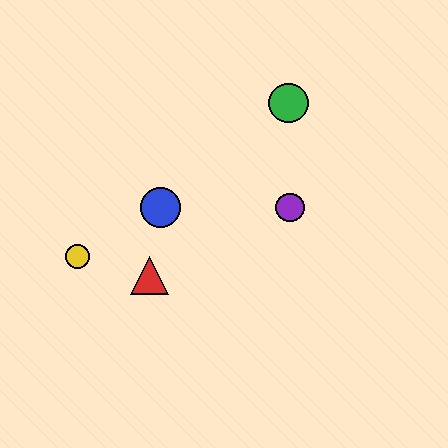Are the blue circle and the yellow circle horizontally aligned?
No, the blue circle is at y≈207 and the yellow circle is at y≈256.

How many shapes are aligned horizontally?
2 shapes (the blue circle, the purple circle) are aligned horizontally.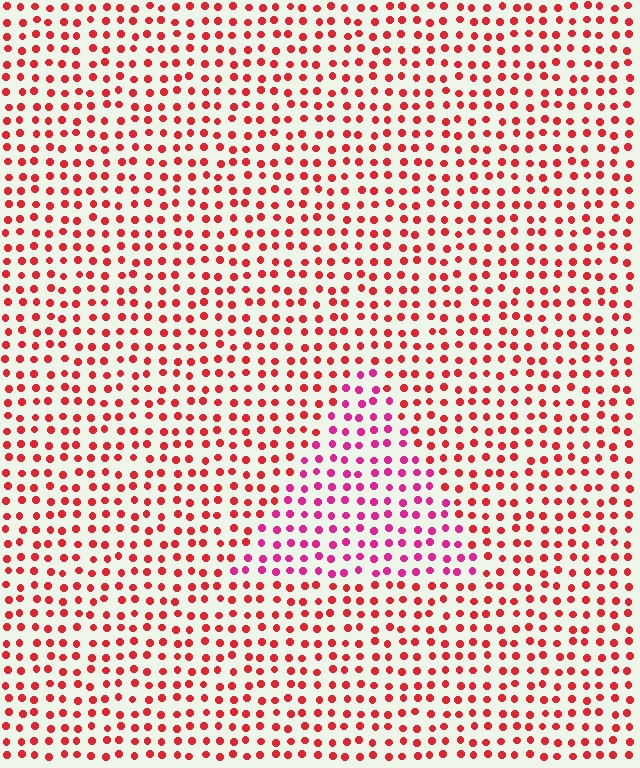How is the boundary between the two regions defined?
The boundary is defined purely by a slight shift in hue (about 32 degrees). Spacing, size, and orientation are identical on both sides.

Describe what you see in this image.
The image is filled with small red elements in a uniform arrangement. A triangle-shaped region is visible where the elements are tinted to a slightly different hue, forming a subtle color boundary.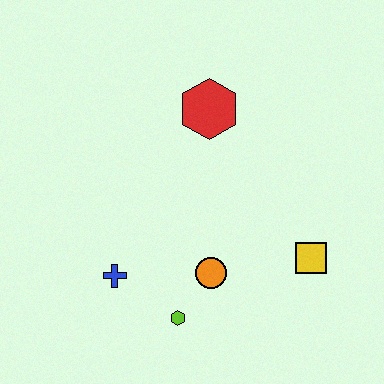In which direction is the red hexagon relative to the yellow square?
The red hexagon is above the yellow square.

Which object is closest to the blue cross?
The lime hexagon is closest to the blue cross.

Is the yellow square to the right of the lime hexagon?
Yes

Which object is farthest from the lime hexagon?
The red hexagon is farthest from the lime hexagon.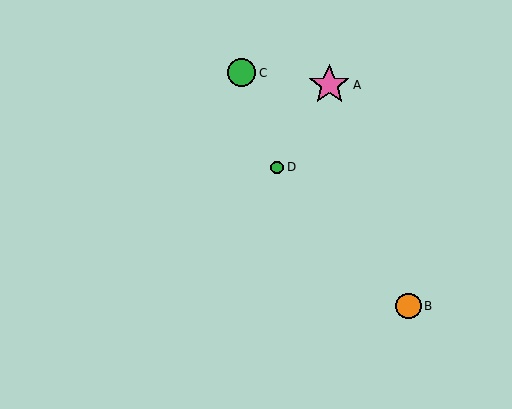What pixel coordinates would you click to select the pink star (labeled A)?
Click at (329, 85) to select the pink star A.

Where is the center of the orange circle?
The center of the orange circle is at (409, 306).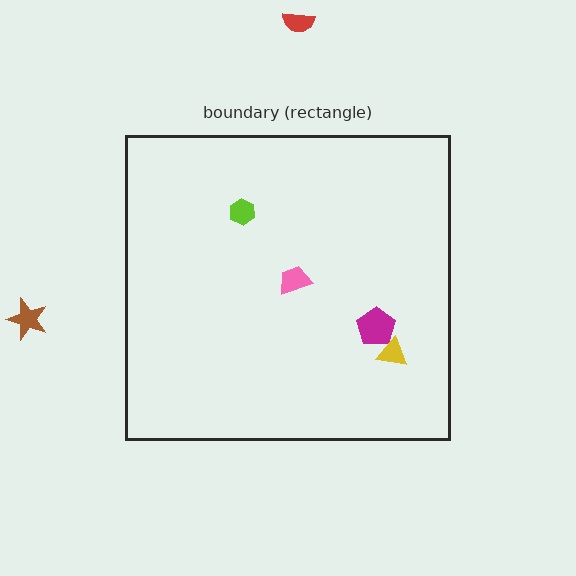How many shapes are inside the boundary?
4 inside, 2 outside.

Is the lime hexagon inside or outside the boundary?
Inside.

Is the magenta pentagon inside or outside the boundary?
Inside.